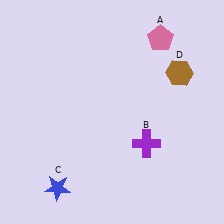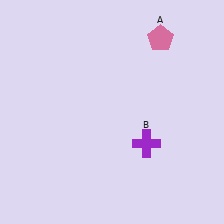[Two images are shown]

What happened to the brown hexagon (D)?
The brown hexagon (D) was removed in Image 2. It was in the top-right area of Image 1.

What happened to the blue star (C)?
The blue star (C) was removed in Image 2. It was in the bottom-left area of Image 1.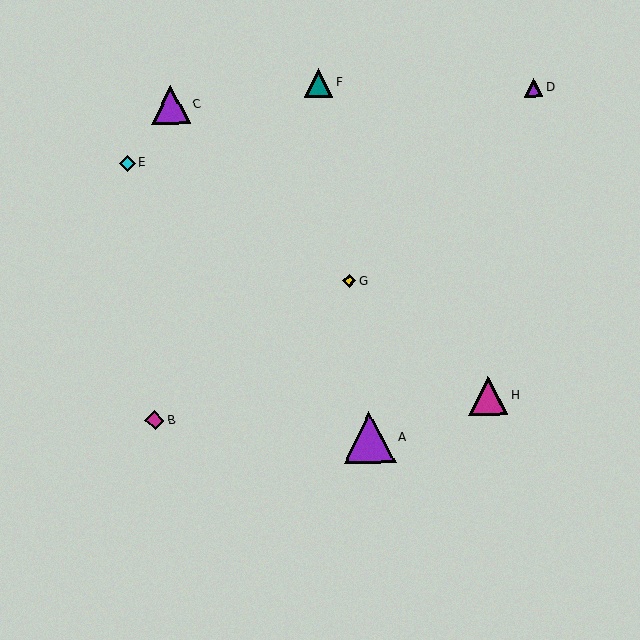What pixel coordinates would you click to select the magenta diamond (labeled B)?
Click at (155, 420) to select the magenta diamond B.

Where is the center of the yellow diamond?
The center of the yellow diamond is at (349, 281).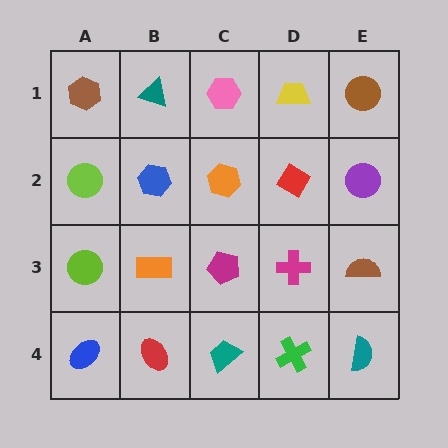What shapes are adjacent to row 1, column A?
A lime circle (row 2, column A), a teal triangle (row 1, column B).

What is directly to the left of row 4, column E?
A green cross.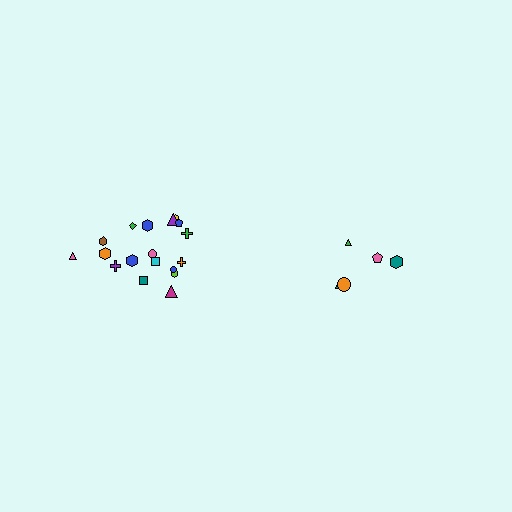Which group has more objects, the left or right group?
The left group.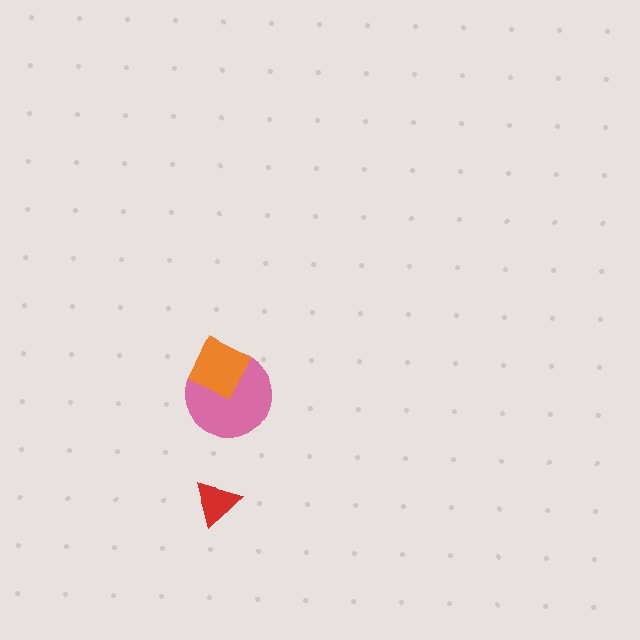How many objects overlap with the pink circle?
1 object overlaps with the pink circle.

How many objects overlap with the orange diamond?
1 object overlaps with the orange diamond.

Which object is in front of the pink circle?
The orange diamond is in front of the pink circle.